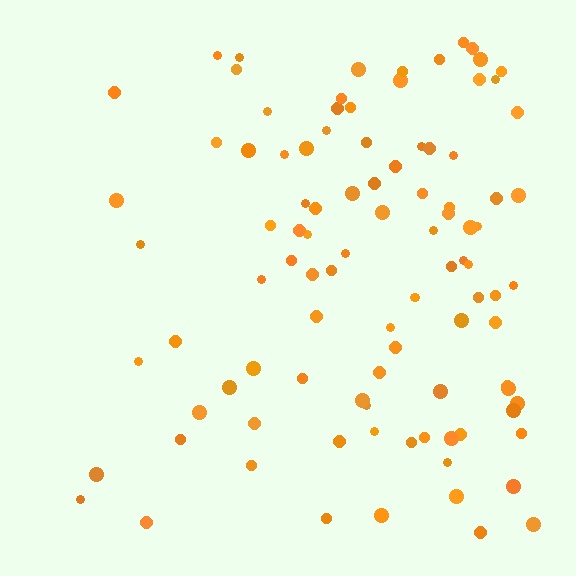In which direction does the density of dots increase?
From left to right, with the right side densest.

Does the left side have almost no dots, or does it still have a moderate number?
Still a moderate number, just noticeably fewer than the right.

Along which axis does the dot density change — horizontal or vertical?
Horizontal.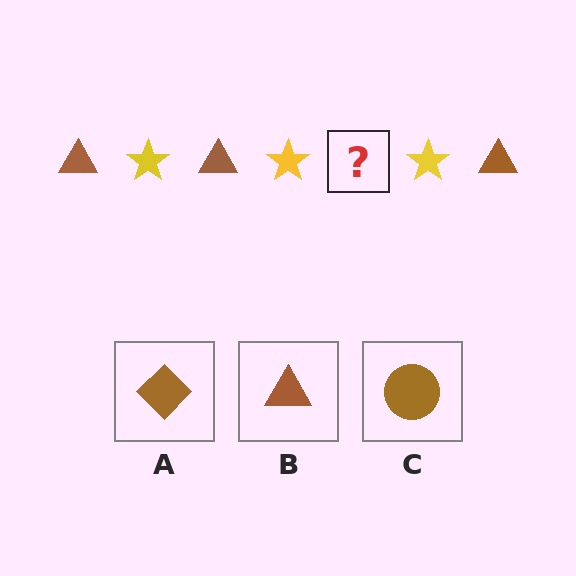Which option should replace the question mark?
Option B.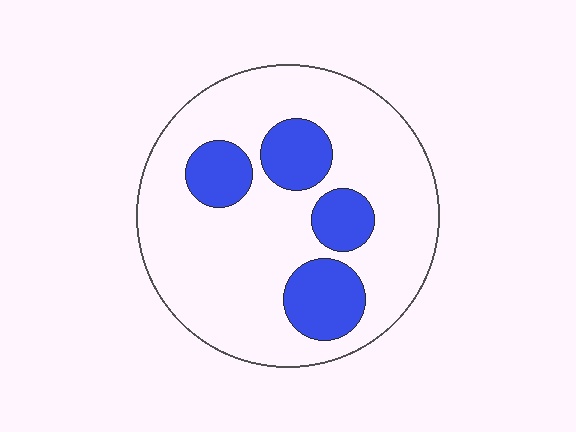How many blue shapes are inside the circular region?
4.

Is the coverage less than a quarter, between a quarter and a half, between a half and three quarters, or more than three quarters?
Less than a quarter.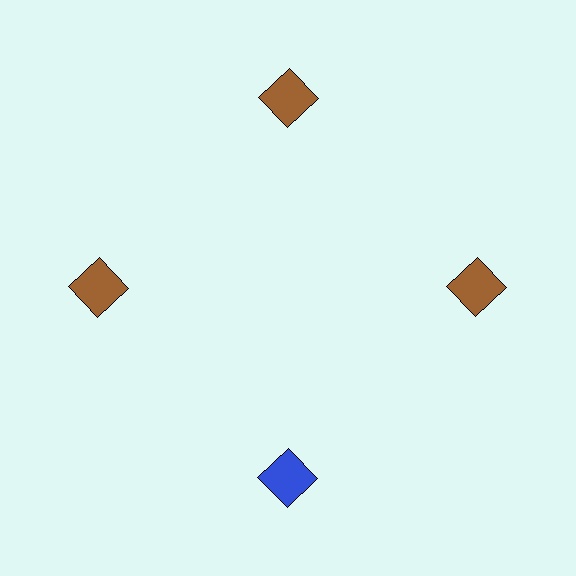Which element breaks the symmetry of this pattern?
The blue square at roughly the 6 o'clock position breaks the symmetry. All other shapes are brown squares.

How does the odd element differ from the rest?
It has a different color: blue instead of brown.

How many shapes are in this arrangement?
There are 4 shapes arranged in a ring pattern.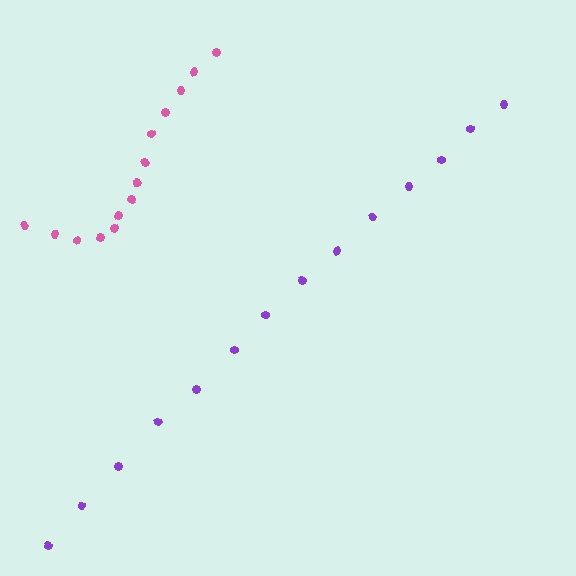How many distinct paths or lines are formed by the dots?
There are 2 distinct paths.